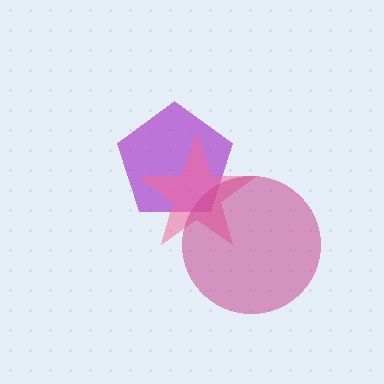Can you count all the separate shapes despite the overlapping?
Yes, there are 3 separate shapes.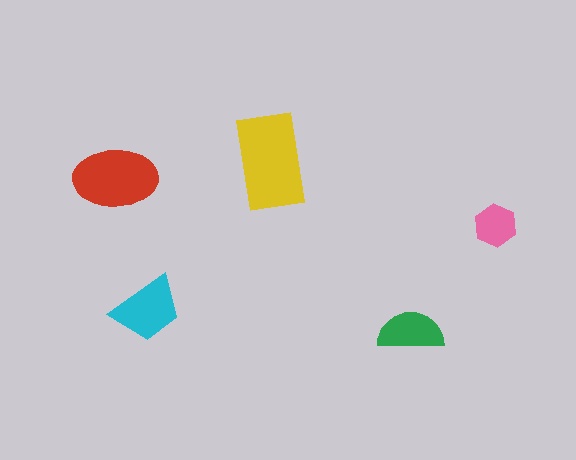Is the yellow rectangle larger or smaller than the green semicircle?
Larger.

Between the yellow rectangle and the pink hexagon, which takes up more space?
The yellow rectangle.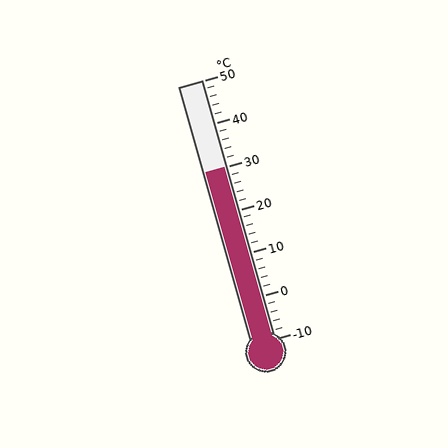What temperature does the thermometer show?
The thermometer shows approximately 30°C.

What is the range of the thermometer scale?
The thermometer scale ranges from -10°C to 50°C.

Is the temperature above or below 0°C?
The temperature is above 0°C.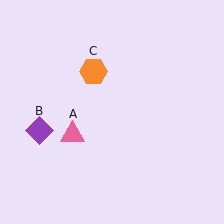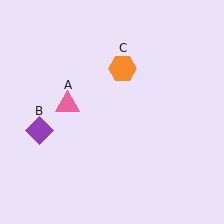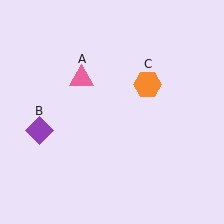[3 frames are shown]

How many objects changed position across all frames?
2 objects changed position: pink triangle (object A), orange hexagon (object C).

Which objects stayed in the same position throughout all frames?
Purple diamond (object B) remained stationary.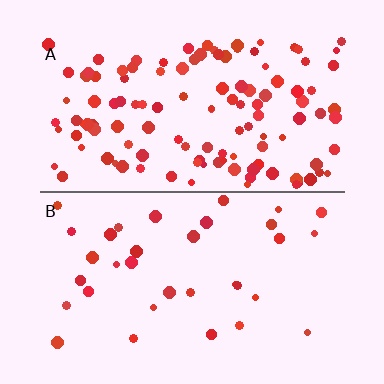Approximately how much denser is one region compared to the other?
Approximately 3.4× — region A over region B.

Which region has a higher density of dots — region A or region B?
A (the top).